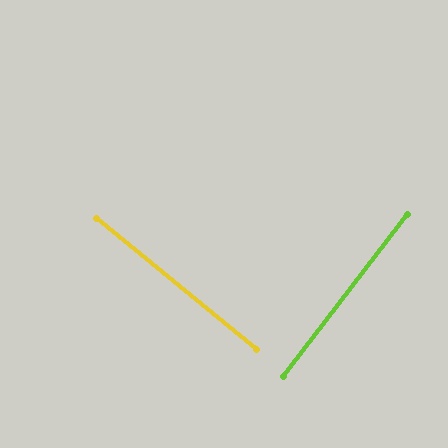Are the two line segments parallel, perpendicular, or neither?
Perpendicular — they meet at approximately 88°.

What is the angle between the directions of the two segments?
Approximately 88 degrees.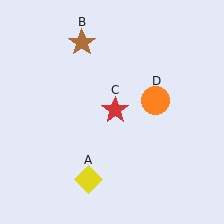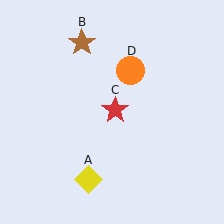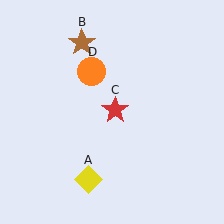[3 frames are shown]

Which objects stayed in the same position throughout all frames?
Yellow diamond (object A) and brown star (object B) and red star (object C) remained stationary.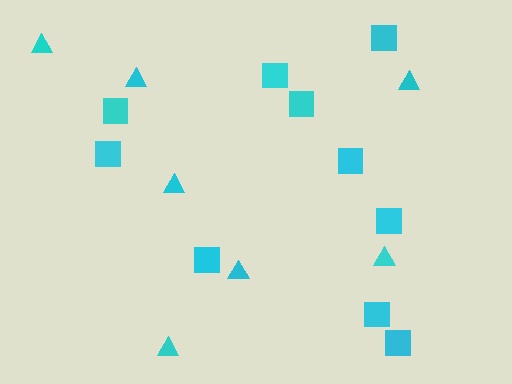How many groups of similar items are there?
There are 2 groups: one group of squares (10) and one group of triangles (7).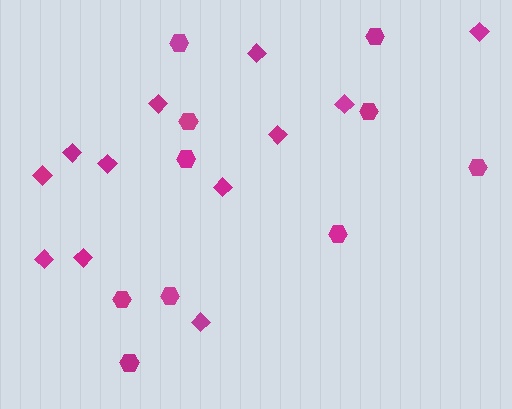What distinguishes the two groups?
There are 2 groups: one group of hexagons (10) and one group of diamonds (12).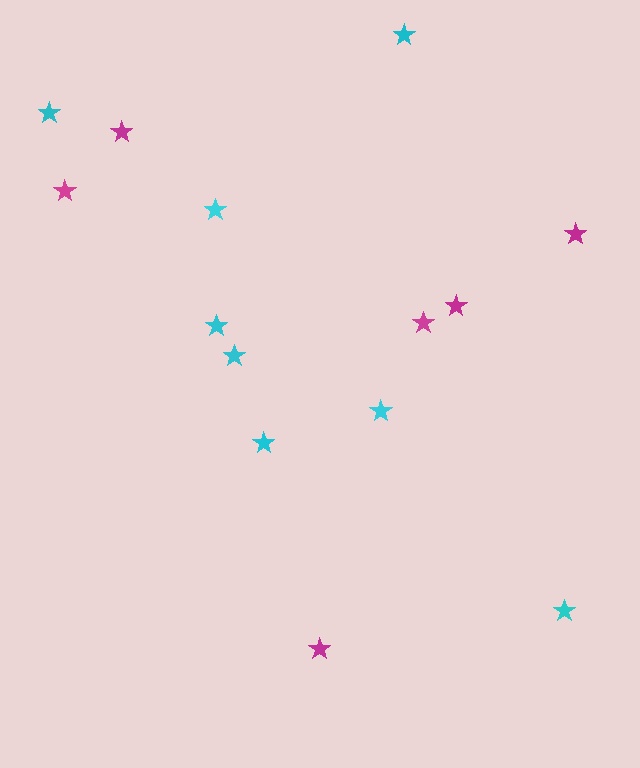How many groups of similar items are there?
There are 2 groups: one group of cyan stars (8) and one group of magenta stars (6).